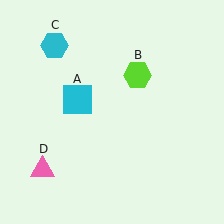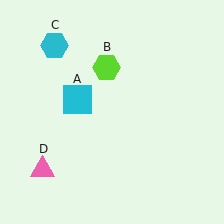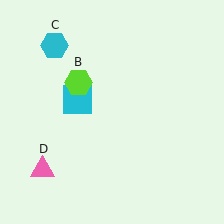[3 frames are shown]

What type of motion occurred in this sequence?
The lime hexagon (object B) rotated counterclockwise around the center of the scene.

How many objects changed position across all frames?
1 object changed position: lime hexagon (object B).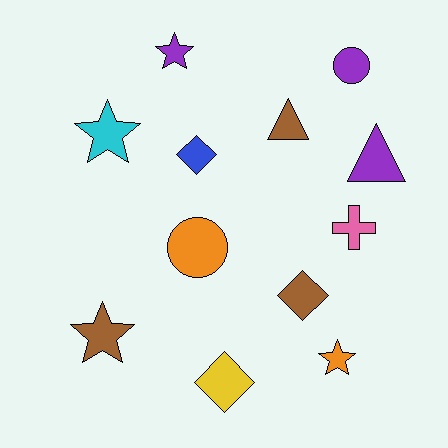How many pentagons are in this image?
There are no pentagons.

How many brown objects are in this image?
There are 3 brown objects.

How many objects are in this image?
There are 12 objects.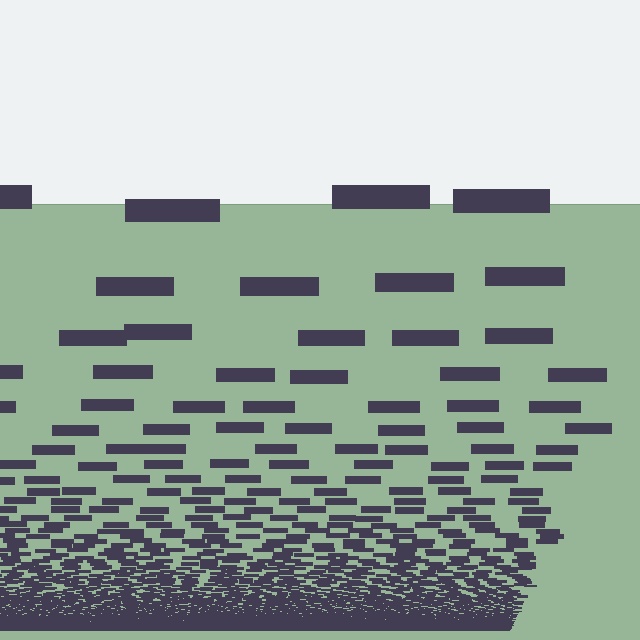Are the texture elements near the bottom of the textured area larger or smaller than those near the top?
Smaller. The gradient is inverted — elements near the bottom are smaller and denser.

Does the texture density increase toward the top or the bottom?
Density increases toward the bottom.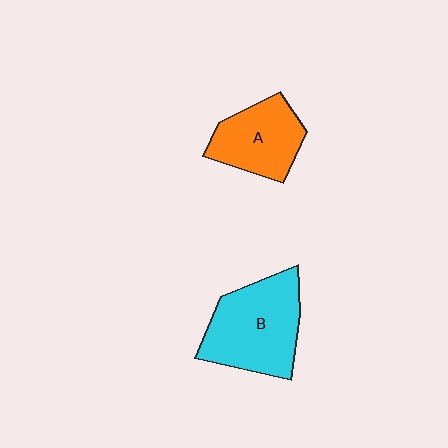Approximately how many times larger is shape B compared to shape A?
Approximately 1.4 times.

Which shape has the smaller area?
Shape A (orange).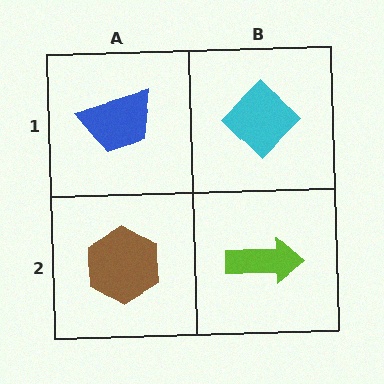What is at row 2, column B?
A lime arrow.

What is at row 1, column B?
A cyan diamond.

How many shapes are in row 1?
2 shapes.